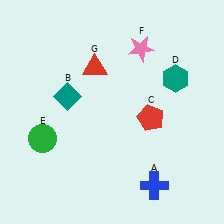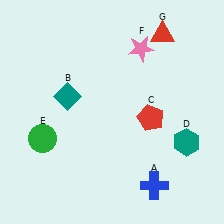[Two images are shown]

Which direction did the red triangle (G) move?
The red triangle (G) moved right.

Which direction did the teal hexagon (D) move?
The teal hexagon (D) moved down.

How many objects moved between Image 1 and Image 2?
2 objects moved between the two images.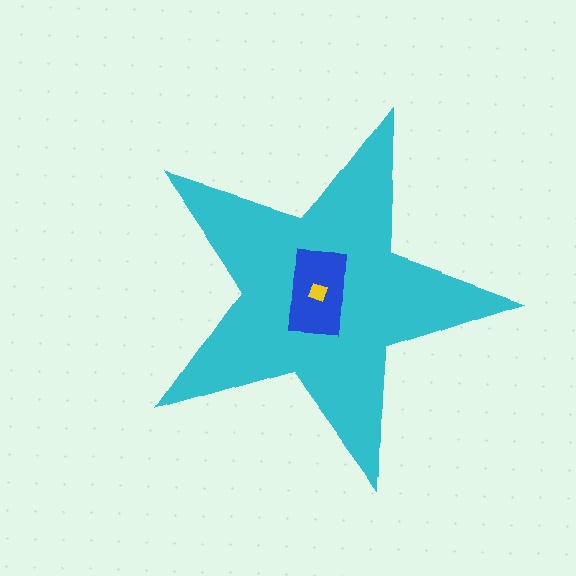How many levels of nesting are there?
3.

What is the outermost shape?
The cyan star.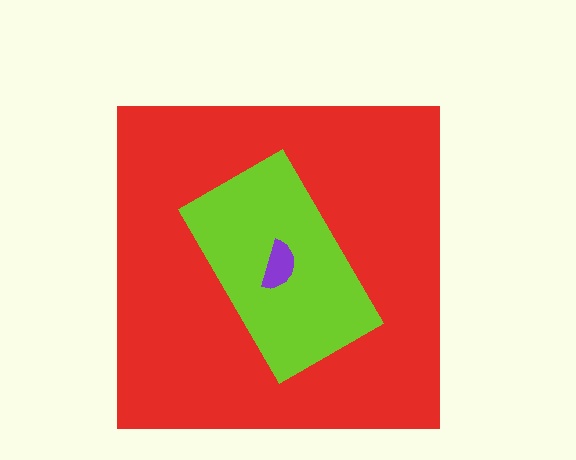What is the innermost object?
The purple semicircle.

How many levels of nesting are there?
3.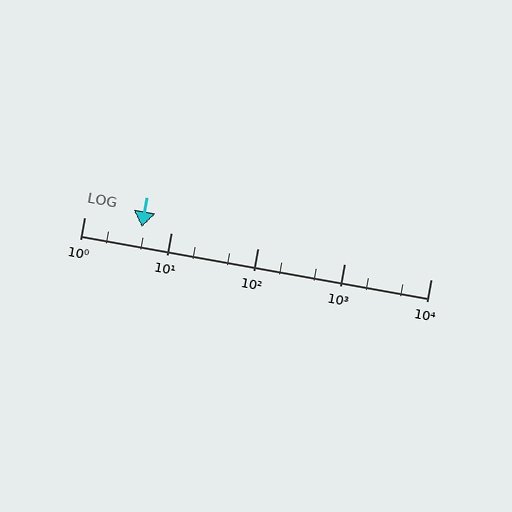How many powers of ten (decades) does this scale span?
The scale spans 4 decades, from 1 to 10000.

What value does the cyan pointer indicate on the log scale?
The pointer indicates approximately 4.6.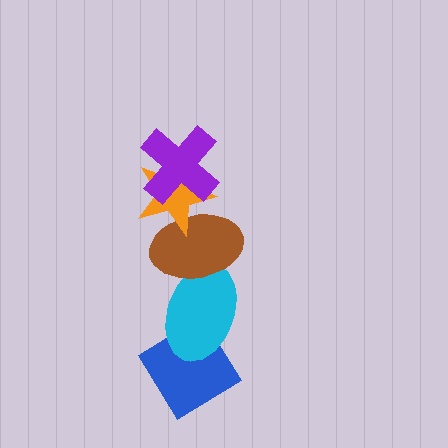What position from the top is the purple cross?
The purple cross is 1st from the top.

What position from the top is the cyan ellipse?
The cyan ellipse is 4th from the top.